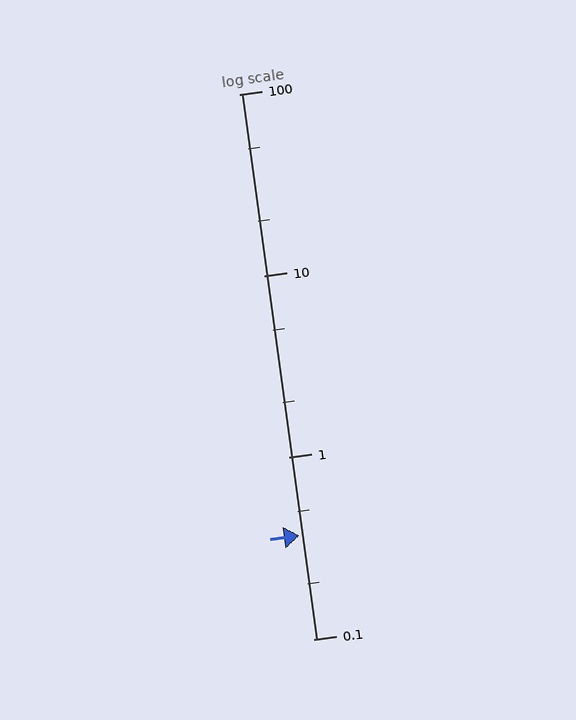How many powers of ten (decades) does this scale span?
The scale spans 3 decades, from 0.1 to 100.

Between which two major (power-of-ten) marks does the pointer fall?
The pointer is between 0.1 and 1.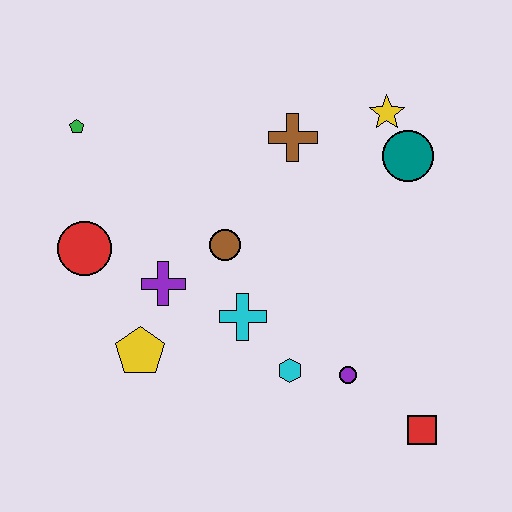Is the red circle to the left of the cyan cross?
Yes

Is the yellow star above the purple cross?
Yes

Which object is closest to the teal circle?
The yellow star is closest to the teal circle.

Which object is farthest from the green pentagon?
The red square is farthest from the green pentagon.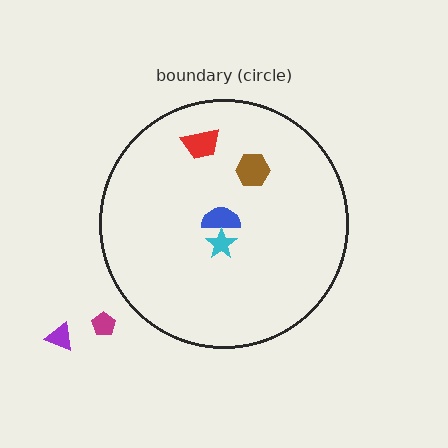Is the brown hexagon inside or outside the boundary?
Inside.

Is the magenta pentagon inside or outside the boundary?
Outside.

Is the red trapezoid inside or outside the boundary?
Inside.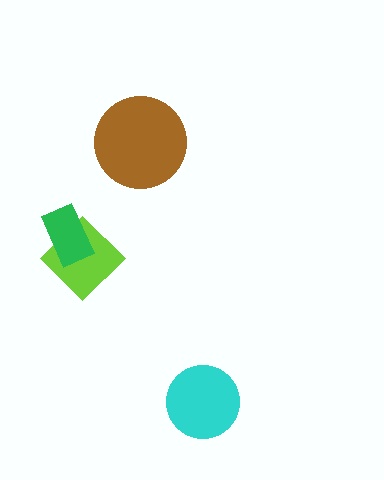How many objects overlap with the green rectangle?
1 object overlaps with the green rectangle.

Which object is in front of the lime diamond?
The green rectangle is in front of the lime diamond.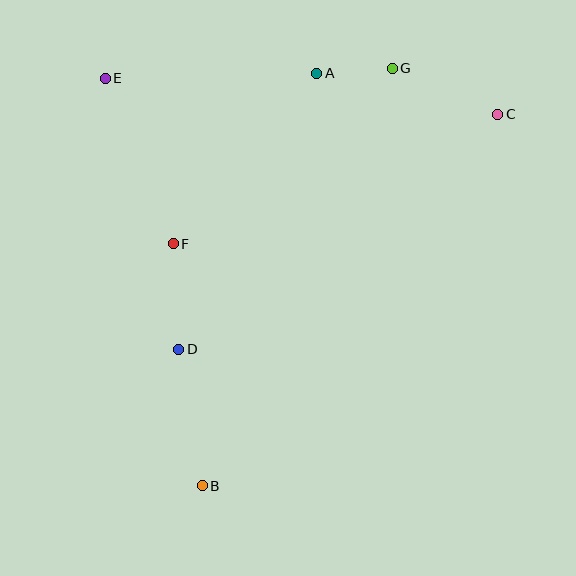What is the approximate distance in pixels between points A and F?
The distance between A and F is approximately 223 pixels.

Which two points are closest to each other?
Points A and G are closest to each other.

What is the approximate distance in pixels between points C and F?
The distance between C and F is approximately 350 pixels.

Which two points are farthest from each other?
Points B and C are farthest from each other.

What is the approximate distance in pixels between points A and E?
The distance between A and E is approximately 212 pixels.